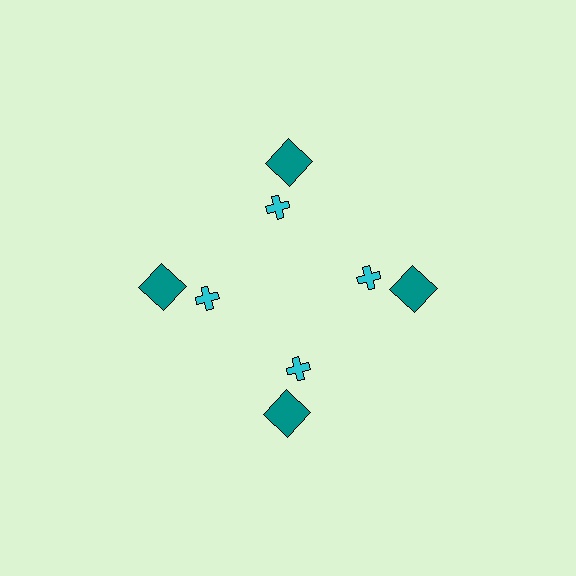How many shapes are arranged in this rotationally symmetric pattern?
There are 8 shapes, arranged in 4 groups of 2.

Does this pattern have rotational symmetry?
Yes, this pattern has 4-fold rotational symmetry. It looks the same after rotating 90 degrees around the center.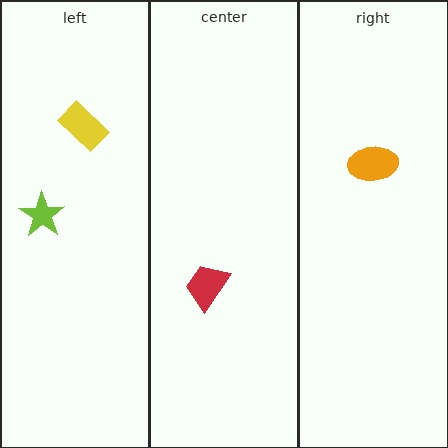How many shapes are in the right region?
1.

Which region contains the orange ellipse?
The right region.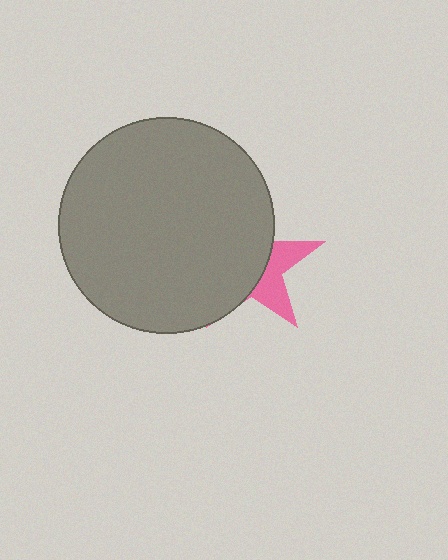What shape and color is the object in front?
The object in front is a gray circle.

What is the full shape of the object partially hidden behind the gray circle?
The partially hidden object is a pink star.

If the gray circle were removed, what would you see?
You would see the complete pink star.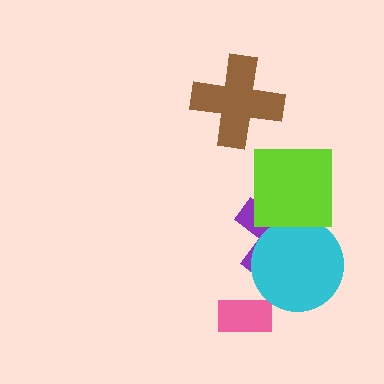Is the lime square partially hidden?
No, no other shape covers it.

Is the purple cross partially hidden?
Yes, it is partially covered by another shape.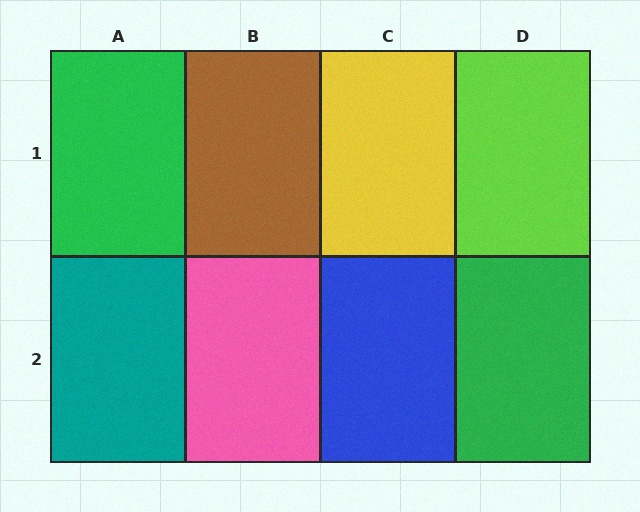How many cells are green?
2 cells are green.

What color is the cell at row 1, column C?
Yellow.